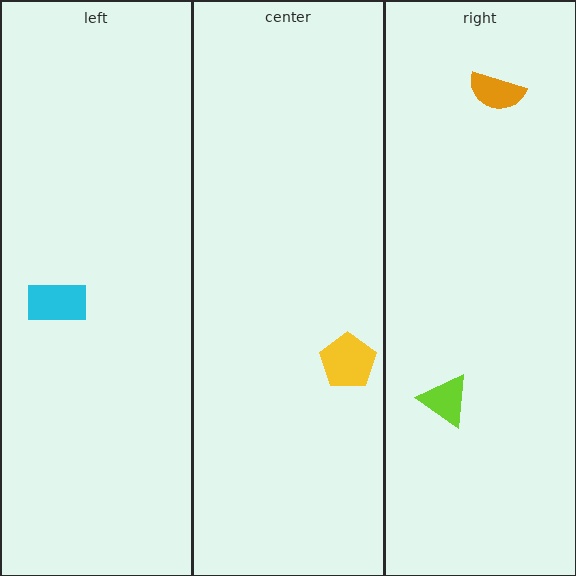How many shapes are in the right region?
2.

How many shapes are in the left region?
1.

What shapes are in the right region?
The lime triangle, the orange semicircle.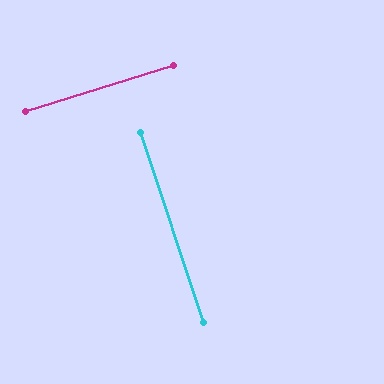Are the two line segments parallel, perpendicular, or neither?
Perpendicular — they meet at approximately 89°.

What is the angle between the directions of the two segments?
Approximately 89 degrees.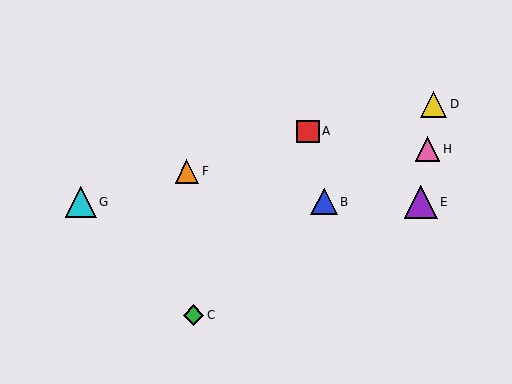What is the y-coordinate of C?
Object C is at y≈315.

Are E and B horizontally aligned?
Yes, both are at y≈202.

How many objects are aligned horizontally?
3 objects (B, E, G) are aligned horizontally.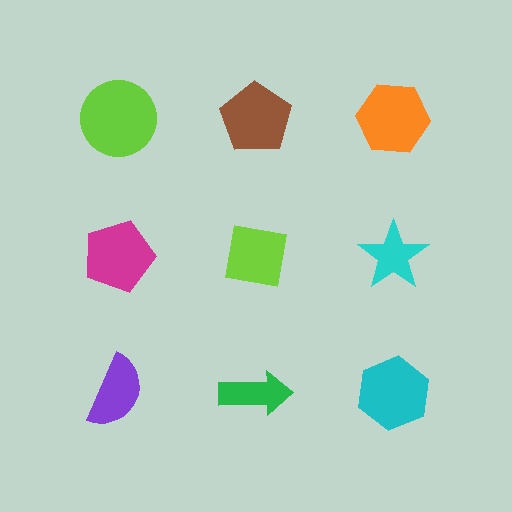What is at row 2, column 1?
A magenta pentagon.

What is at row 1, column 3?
An orange hexagon.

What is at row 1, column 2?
A brown pentagon.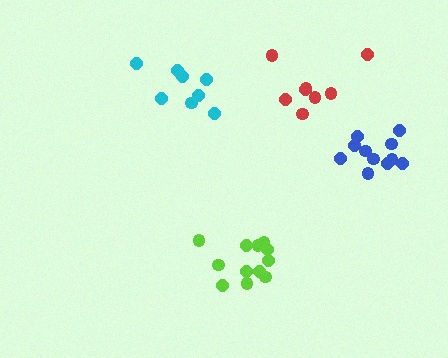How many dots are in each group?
Group 1: 8 dots, Group 2: 11 dots, Group 3: 8 dots, Group 4: 12 dots (39 total).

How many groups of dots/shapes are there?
There are 4 groups.